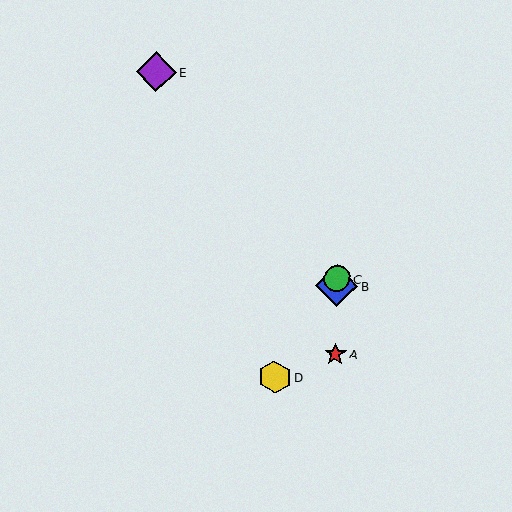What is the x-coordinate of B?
Object B is at x≈337.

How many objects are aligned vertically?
3 objects (A, B, C) are aligned vertically.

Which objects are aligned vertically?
Objects A, B, C are aligned vertically.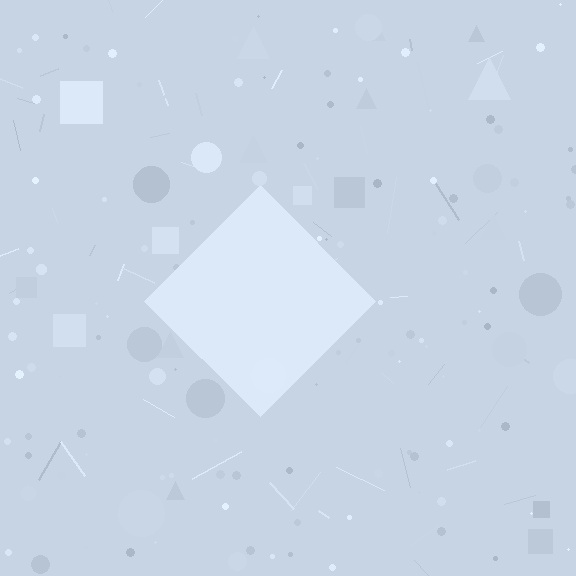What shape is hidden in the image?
A diamond is hidden in the image.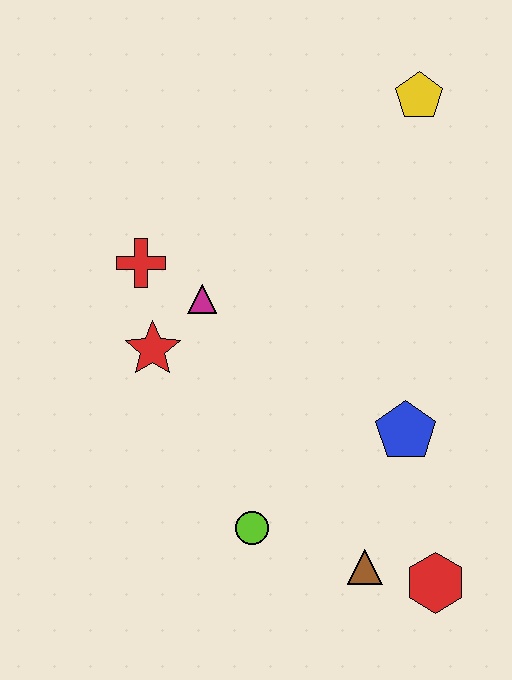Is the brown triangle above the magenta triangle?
No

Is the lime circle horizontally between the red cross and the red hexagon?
Yes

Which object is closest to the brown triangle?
The red hexagon is closest to the brown triangle.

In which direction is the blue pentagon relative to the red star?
The blue pentagon is to the right of the red star.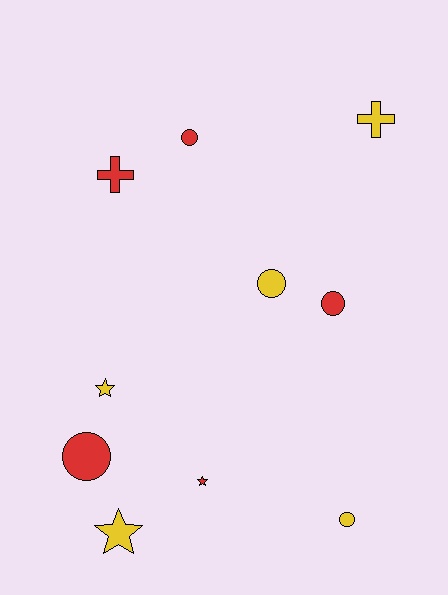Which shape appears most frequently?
Circle, with 5 objects.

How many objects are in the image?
There are 10 objects.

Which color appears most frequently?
Red, with 5 objects.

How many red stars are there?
There is 1 red star.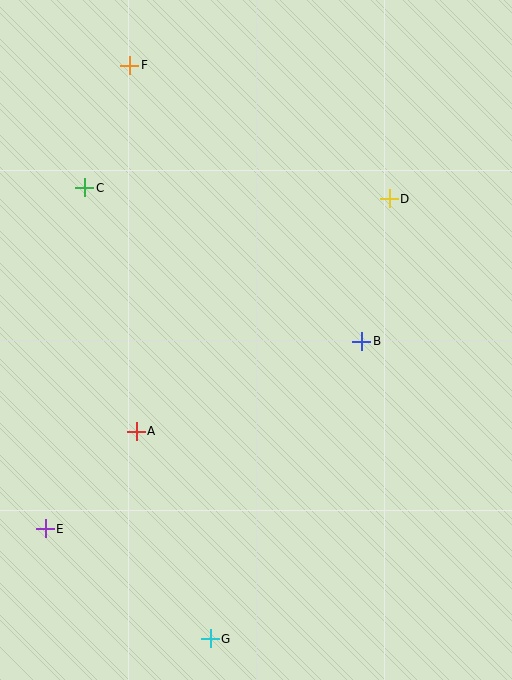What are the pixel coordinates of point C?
Point C is at (84, 188).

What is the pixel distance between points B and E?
The distance between B and E is 368 pixels.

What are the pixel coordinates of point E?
Point E is at (45, 529).